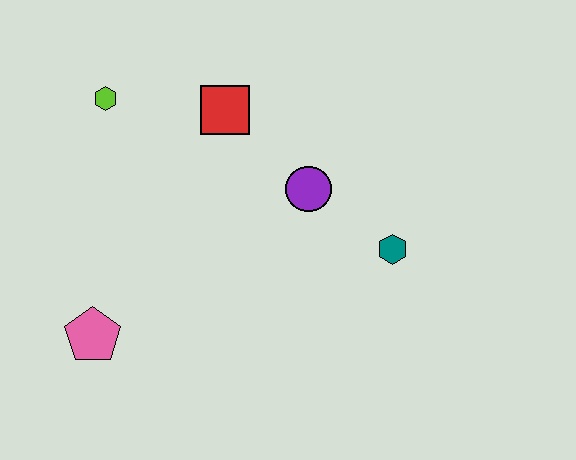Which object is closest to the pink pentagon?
The lime hexagon is closest to the pink pentagon.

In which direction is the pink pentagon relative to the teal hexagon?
The pink pentagon is to the left of the teal hexagon.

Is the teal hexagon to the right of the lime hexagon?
Yes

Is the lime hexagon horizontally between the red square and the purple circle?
No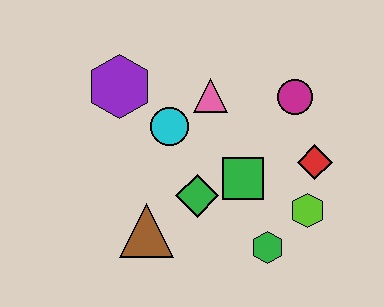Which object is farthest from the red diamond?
The purple hexagon is farthest from the red diamond.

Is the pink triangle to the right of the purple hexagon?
Yes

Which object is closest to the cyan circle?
The pink triangle is closest to the cyan circle.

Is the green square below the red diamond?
Yes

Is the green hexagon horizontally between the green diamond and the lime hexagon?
Yes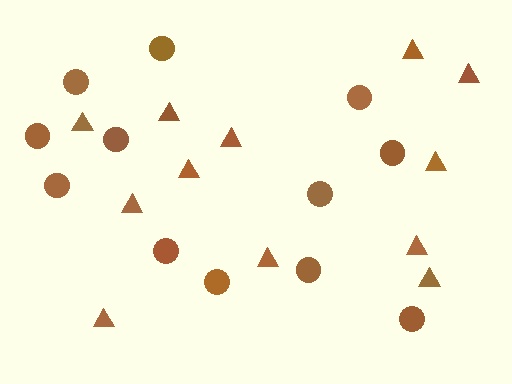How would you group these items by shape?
There are 2 groups: one group of circles (12) and one group of triangles (12).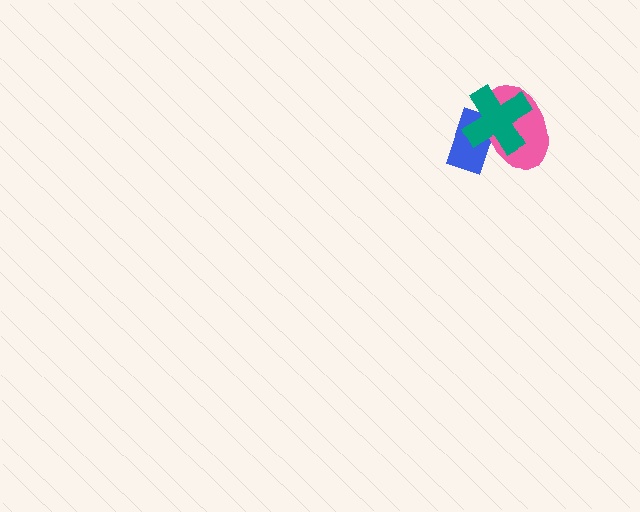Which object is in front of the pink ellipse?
The teal cross is in front of the pink ellipse.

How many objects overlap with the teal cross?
2 objects overlap with the teal cross.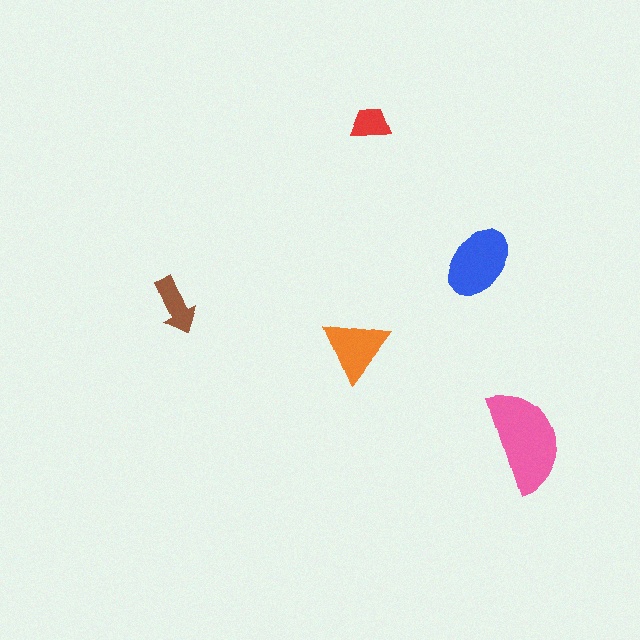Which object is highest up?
The red trapezoid is topmost.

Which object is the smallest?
The red trapezoid.